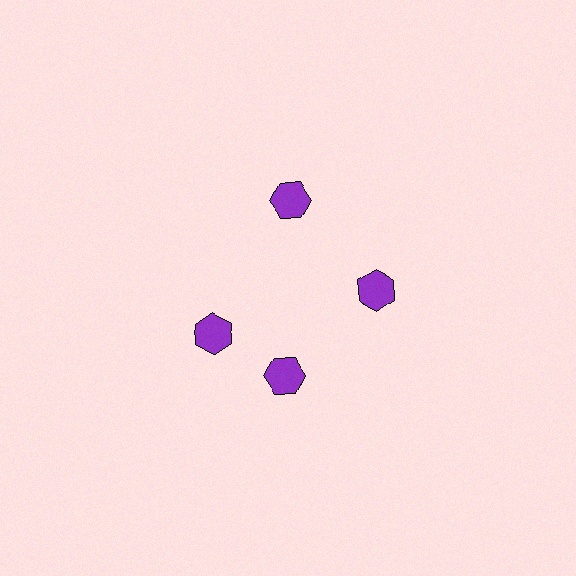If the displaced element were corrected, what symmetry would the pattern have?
It would have 4-fold rotational symmetry — the pattern would map onto itself every 90 degrees.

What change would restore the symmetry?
The symmetry would be restored by rotating it back into even spacing with its neighbors so that all 4 hexagons sit at equal angles and equal distance from the center.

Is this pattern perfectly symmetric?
No. The 4 purple hexagons are arranged in a ring, but one element near the 9 o'clock position is rotated out of alignment along the ring, breaking the 4-fold rotational symmetry.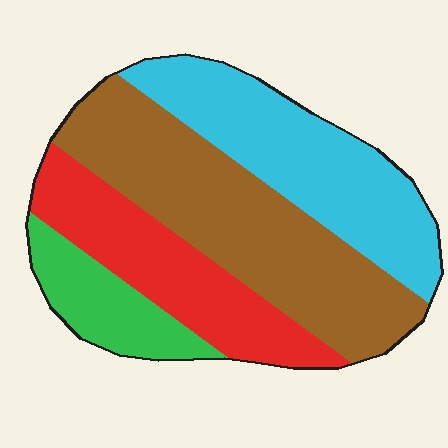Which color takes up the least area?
Green, at roughly 10%.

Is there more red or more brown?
Brown.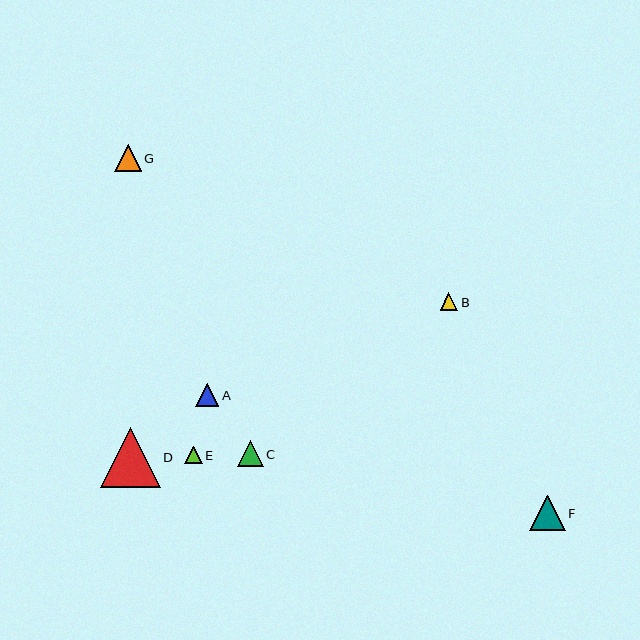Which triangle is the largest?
Triangle D is the largest with a size of approximately 60 pixels.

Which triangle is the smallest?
Triangle E is the smallest with a size of approximately 17 pixels.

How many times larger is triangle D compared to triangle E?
Triangle D is approximately 3.5 times the size of triangle E.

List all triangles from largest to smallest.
From largest to smallest: D, F, G, C, A, B, E.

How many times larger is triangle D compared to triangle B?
Triangle D is approximately 3.3 times the size of triangle B.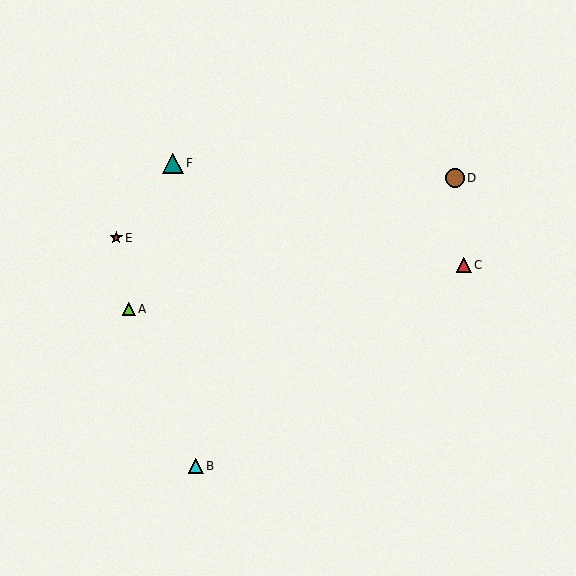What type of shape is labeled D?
Shape D is a brown circle.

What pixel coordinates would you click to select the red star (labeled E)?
Click at (116, 238) to select the red star E.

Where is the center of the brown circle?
The center of the brown circle is at (455, 178).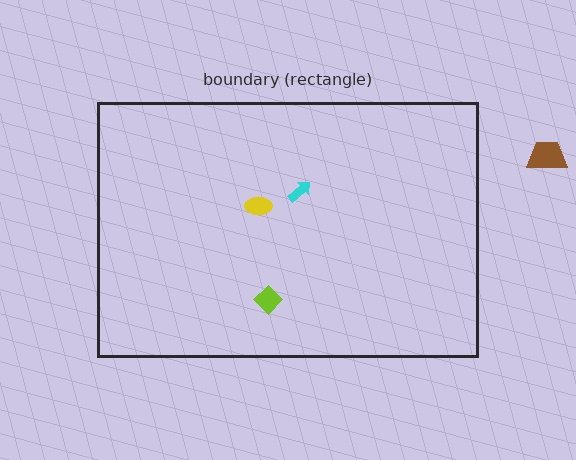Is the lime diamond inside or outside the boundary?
Inside.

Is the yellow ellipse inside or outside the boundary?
Inside.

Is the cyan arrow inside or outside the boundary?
Inside.